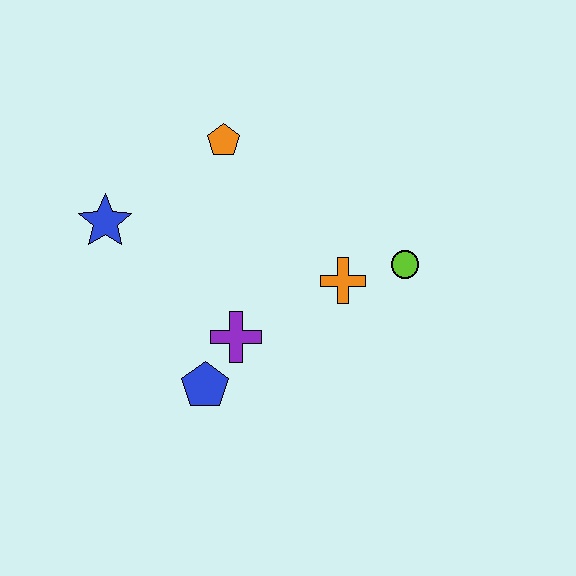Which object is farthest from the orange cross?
The blue star is farthest from the orange cross.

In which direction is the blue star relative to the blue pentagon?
The blue star is above the blue pentagon.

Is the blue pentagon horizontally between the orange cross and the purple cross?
No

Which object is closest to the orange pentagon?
The blue star is closest to the orange pentagon.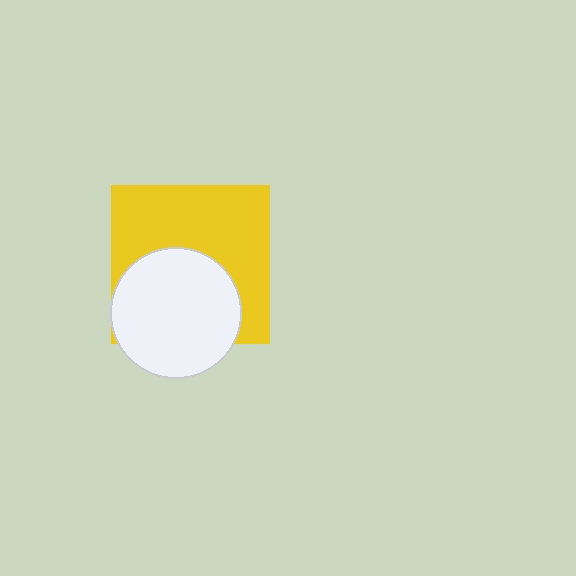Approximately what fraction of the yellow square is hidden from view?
Roughly 43% of the yellow square is hidden behind the white circle.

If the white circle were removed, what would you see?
You would see the complete yellow square.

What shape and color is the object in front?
The object in front is a white circle.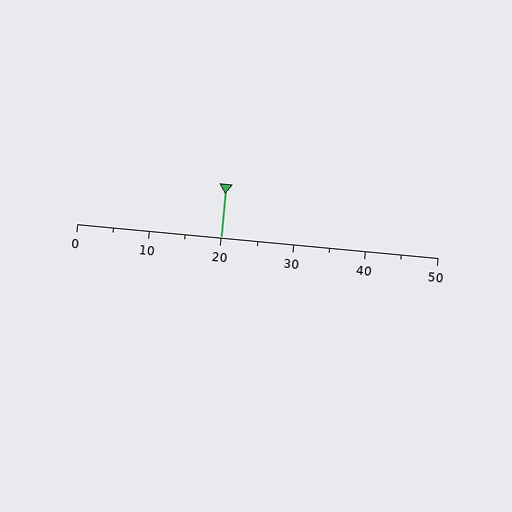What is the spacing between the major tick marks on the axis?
The major ticks are spaced 10 apart.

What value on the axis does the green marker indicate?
The marker indicates approximately 20.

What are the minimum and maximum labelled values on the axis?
The axis runs from 0 to 50.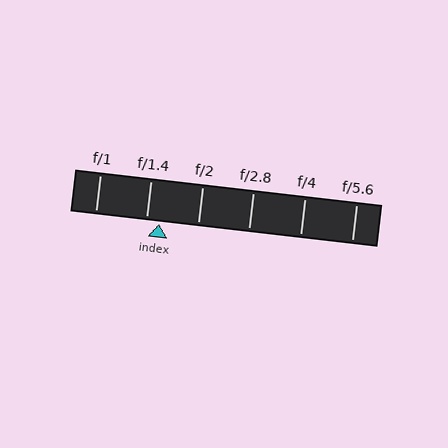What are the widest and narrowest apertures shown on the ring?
The widest aperture shown is f/1 and the narrowest is f/5.6.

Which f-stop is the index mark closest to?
The index mark is closest to f/1.4.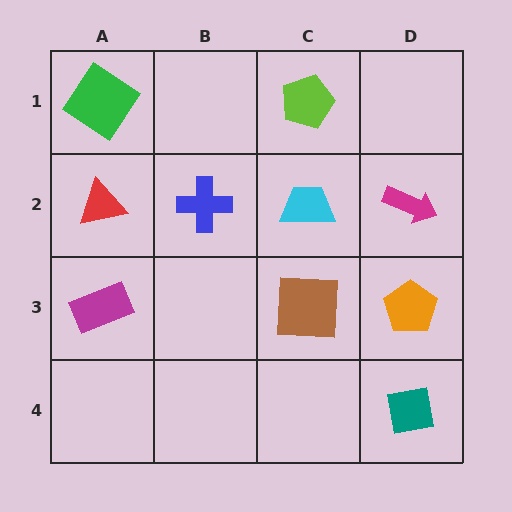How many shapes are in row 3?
3 shapes.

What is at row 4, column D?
A teal square.